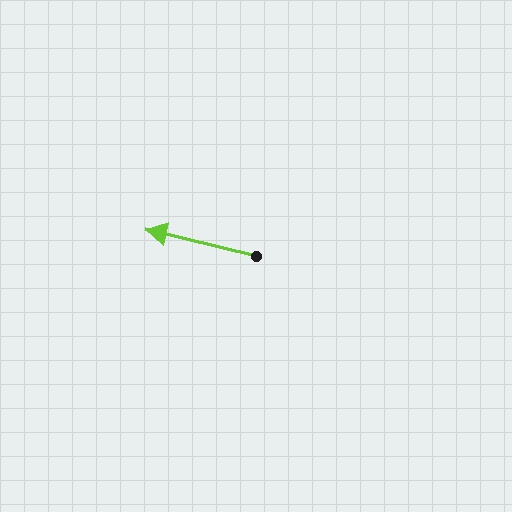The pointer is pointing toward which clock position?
Roughly 9 o'clock.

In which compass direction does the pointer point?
West.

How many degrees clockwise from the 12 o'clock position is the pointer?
Approximately 284 degrees.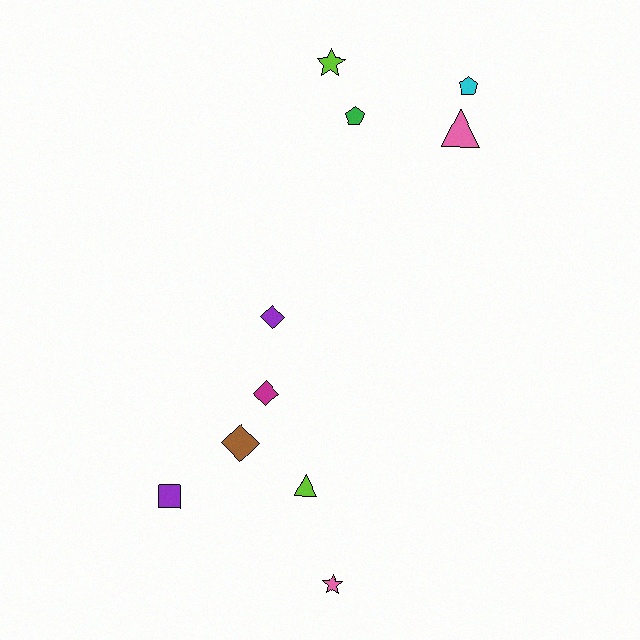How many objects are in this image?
There are 10 objects.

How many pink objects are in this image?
There are 2 pink objects.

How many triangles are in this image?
There are 2 triangles.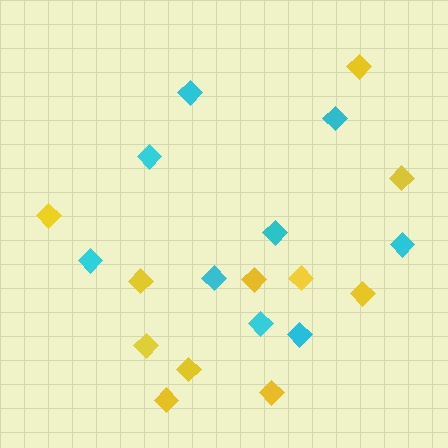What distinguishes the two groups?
There are 2 groups: one group of cyan diamonds (9) and one group of yellow diamonds (11).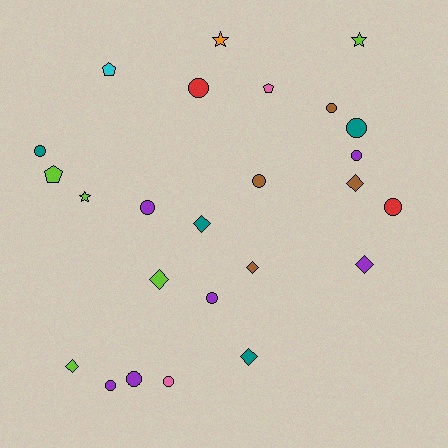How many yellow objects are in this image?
There are no yellow objects.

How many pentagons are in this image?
There are 3 pentagons.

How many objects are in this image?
There are 25 objects.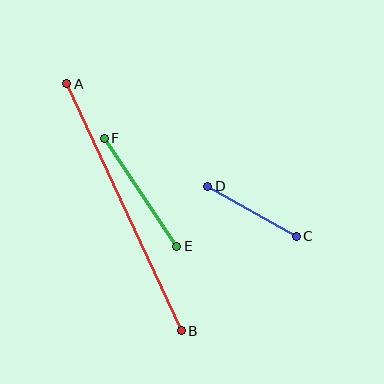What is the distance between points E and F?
The distance is approximately 130 pixels.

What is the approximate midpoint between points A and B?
The midpoint is at approximately (124, 207) pixels.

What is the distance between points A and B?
The distance is approximately 272 pixels.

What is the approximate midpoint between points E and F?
The midpoint is at approximately (140, 192) pixels.